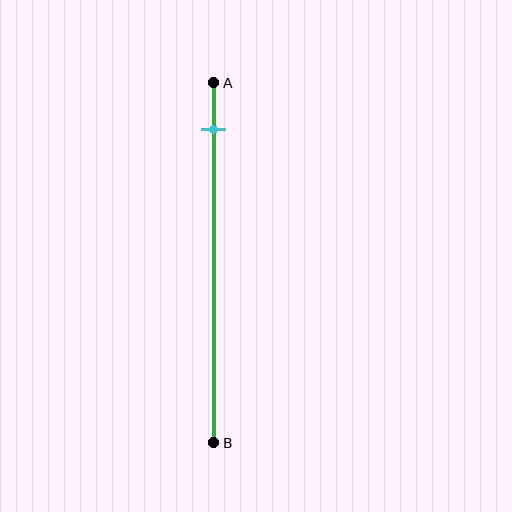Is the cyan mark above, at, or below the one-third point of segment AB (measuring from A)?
The cyan mark is above the one-third point of segment AB.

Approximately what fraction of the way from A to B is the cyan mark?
The cyan mark is approximately 15% of the way from A to B.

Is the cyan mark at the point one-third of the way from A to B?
No, the mark is at about 15% from A, not at the 33% one-third point.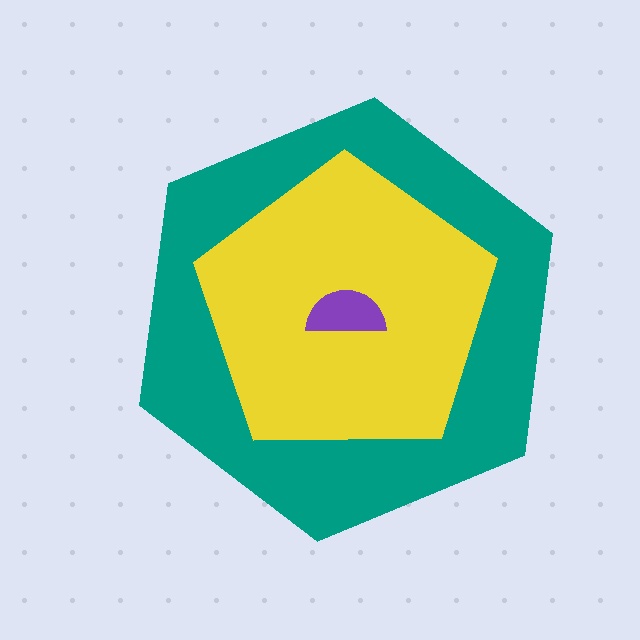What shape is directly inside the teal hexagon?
The yellow pentagon.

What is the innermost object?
The purple semicircle.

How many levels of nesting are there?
3.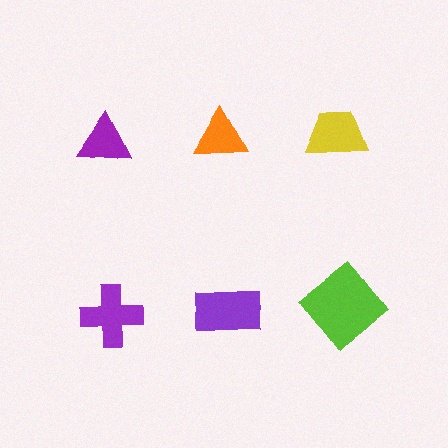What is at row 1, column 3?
A yellow trapezoid.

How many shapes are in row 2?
3 shapes.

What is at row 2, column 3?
A lime diamond.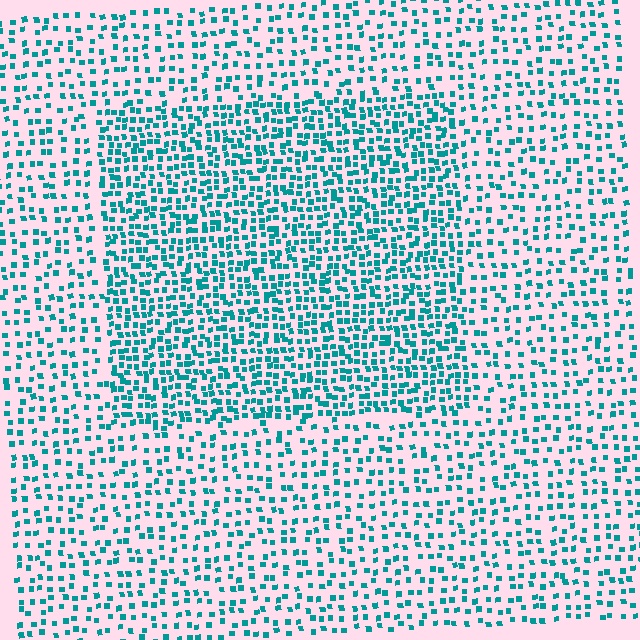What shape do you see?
I see a rectangle.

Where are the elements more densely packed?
The elements are more densely packed inside the rectangle boundary.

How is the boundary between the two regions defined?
The boundary is defined by a change in element density (approximately 1.9x ratio). All elements are the same color, size, and shape.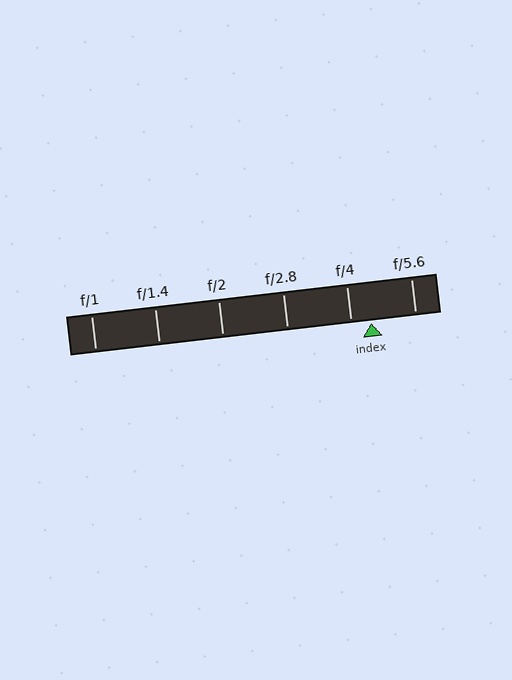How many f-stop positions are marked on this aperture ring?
There are 6 f-stop positions marked.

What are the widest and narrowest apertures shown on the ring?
The widest aperture shown is f/1 and the narrowest is f/5.6.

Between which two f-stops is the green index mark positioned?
The index mark is between f/4 and f/5.6.